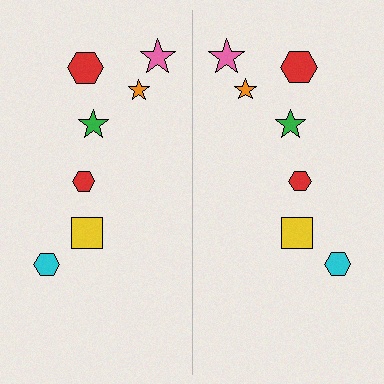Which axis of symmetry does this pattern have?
The pattern has a vertical axis of symmetry running through the center of the image.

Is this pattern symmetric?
Yes, this pattern has bilateral (reflection) symmetry.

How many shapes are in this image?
There are 14 shapes in this image.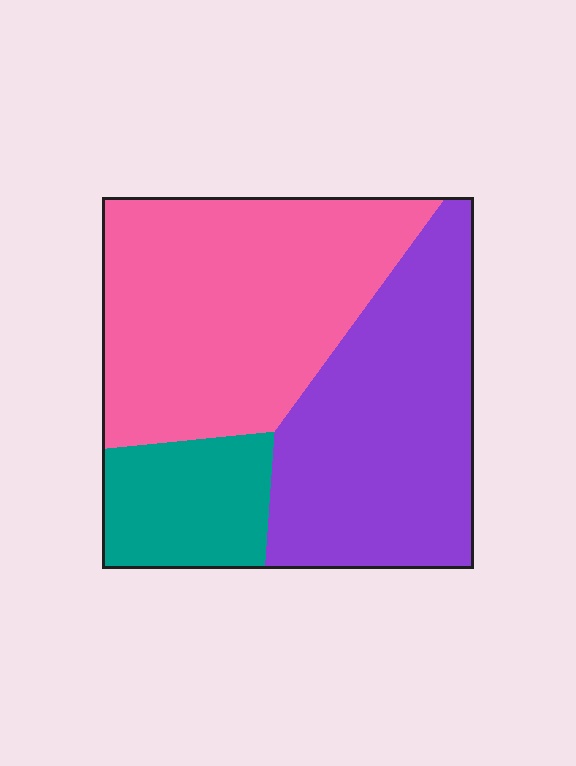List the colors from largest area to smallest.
From largest to smallest: pink, purple, teal.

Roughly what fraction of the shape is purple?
Purple takes up between a third and a half of the shape.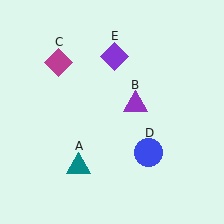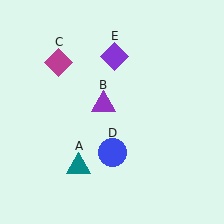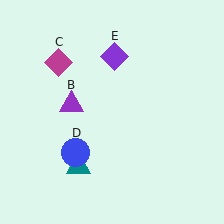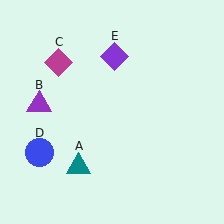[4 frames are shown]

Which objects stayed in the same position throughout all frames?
Teal triangle (object A) and magenta diamond (object C) and purple diamond (object E) remained stationary.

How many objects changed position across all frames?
2 objects changed position: purple triangle (object B), blue circle (object D).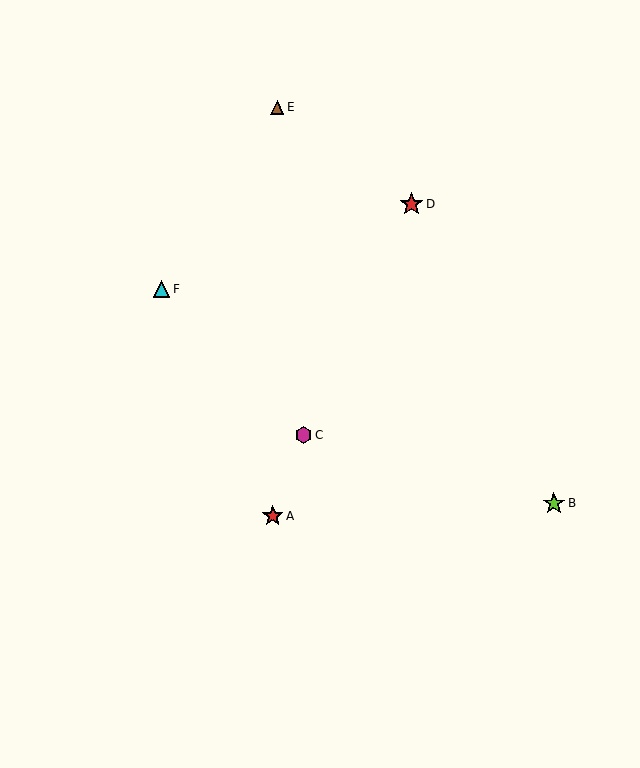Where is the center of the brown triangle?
The center of the brown triangle is at (277, 107).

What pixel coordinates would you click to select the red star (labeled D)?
Click at (411, 204) to select the red star D.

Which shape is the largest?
The red star (labeled D) is the largest.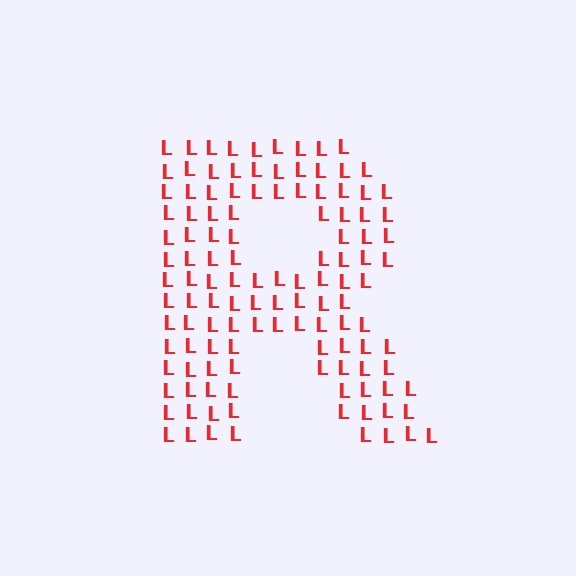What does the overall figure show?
The overall figure shows the letter R.